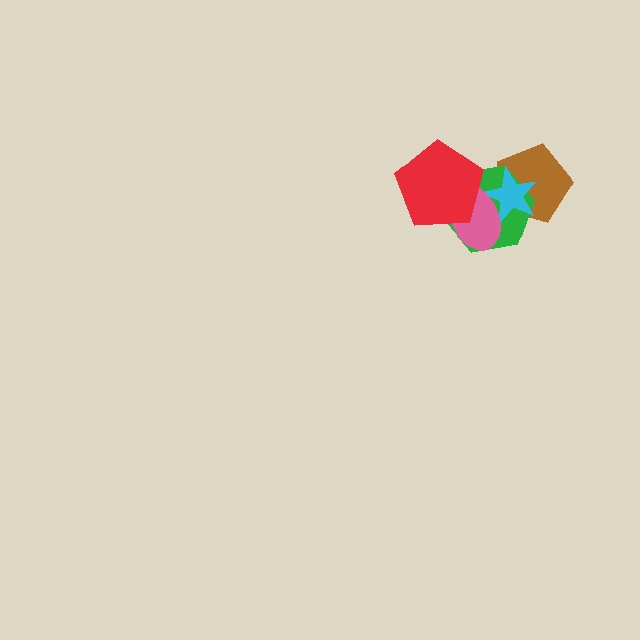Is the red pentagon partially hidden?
No, no other shape covers it.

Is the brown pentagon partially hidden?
Yes, it is partially covered by another shape.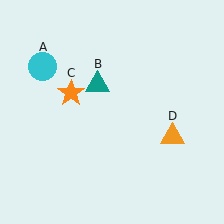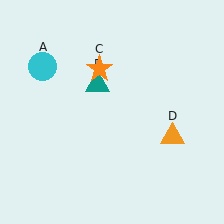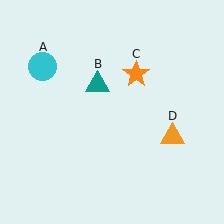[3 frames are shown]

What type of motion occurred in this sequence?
The orange star (object C) rotated clockwise around the center of the scene.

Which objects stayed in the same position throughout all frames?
Cyan circle (object A) and teal triangle (object B) and orange triangle (object D) remained stationary.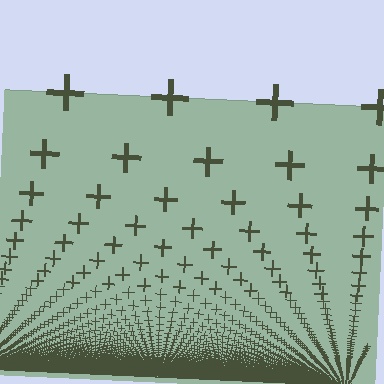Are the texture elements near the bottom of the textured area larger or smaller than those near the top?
Smaller. The gradient is inverted — elements near the bottom are smaller and denser.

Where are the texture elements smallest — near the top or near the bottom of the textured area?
Near the bottom.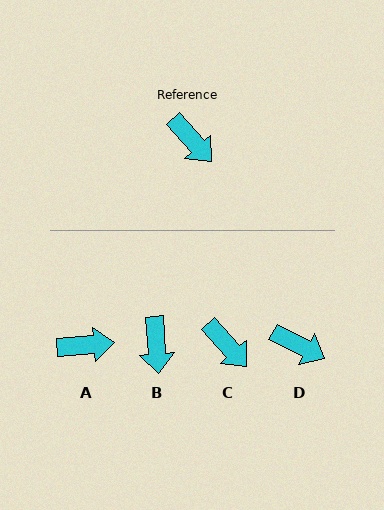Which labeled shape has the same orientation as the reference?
C.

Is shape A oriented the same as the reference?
No, it is off by about 53 degrees.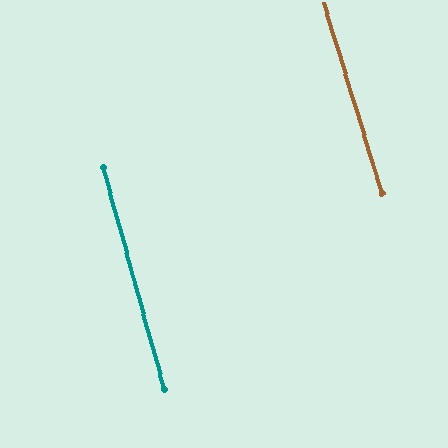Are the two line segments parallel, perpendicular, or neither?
Parallel — their directions differ by only 1.5°.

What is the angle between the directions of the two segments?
Approximately 1 degree.